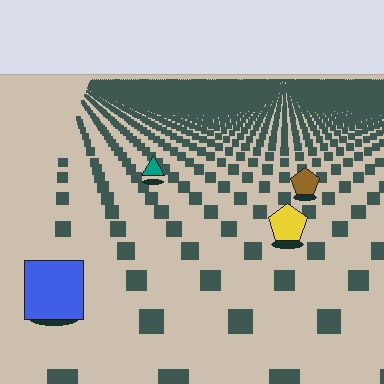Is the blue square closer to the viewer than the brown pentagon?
Yes. The blue square is closer — you can tell from the texture gradient: the ground texture is coarser near it.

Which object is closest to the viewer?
The blue square is closest. The texture marks near it are larger and more spread out.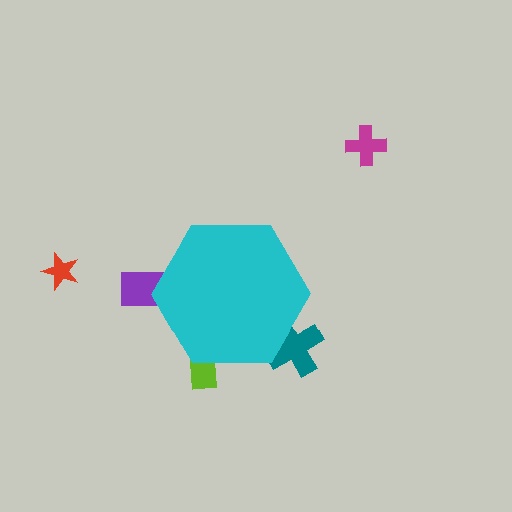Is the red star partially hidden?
No, the red star is fully visible.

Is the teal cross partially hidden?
Yes, the teal cross is partially hidden behind the cyan hexagon.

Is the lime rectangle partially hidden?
Yes, the lime rectangle is partially hidden behind the cyan hexagon.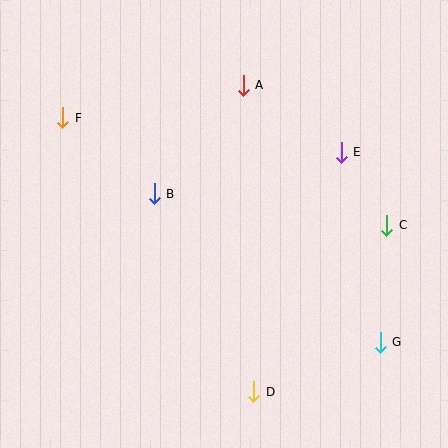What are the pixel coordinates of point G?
Point G is at (380, 342).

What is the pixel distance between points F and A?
The distance between F and A is 183 pixels.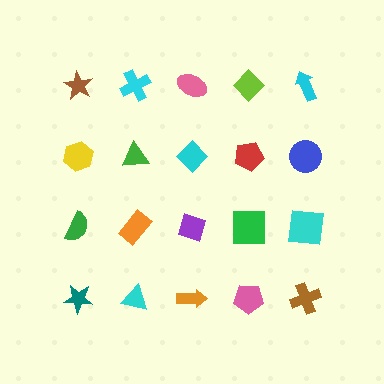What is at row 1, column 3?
A pink ellipse.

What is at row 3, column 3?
A purple diamond.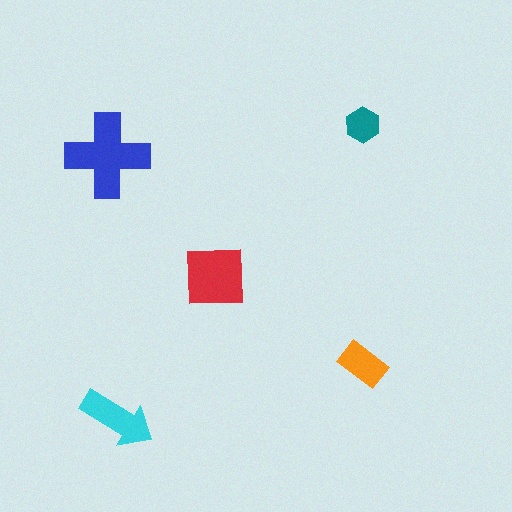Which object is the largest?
The blue cross.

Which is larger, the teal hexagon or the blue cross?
The blue cross.